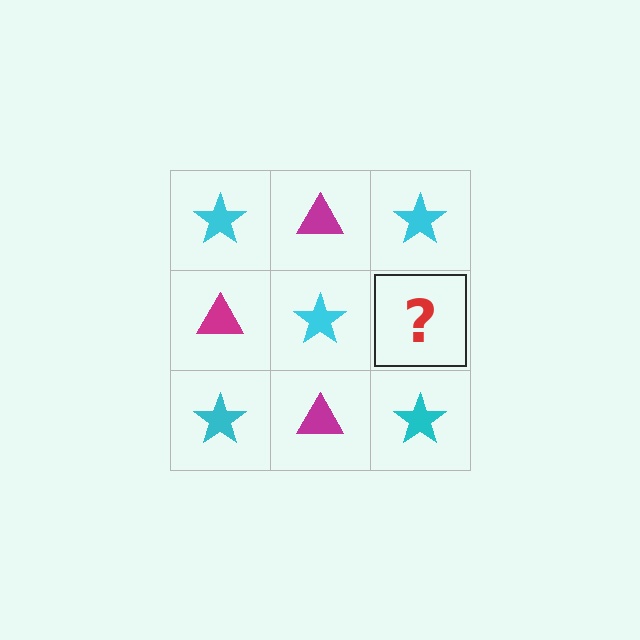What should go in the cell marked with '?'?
The missing cell should contain a magenta triangle.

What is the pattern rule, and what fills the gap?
The rule is that it alternates cyan star and magenta triangle in a checkerboard pattern. The gap should be filled with a magenta triangle.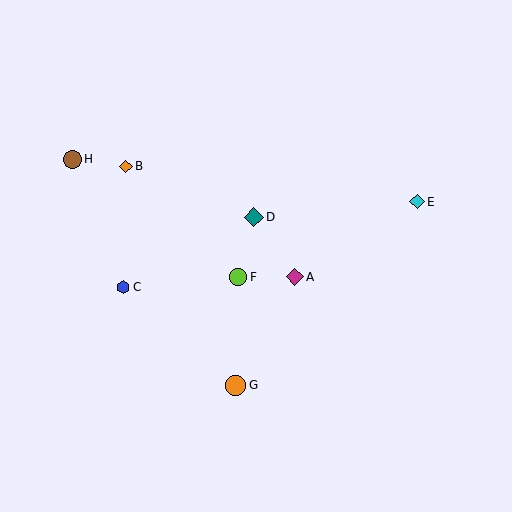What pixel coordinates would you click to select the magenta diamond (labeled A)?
Click at (295, 277) to select the magenta diamond A.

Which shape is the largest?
The orange circle (labeled G) is the largest.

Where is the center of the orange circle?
The center of the orange circle is at (236, 385).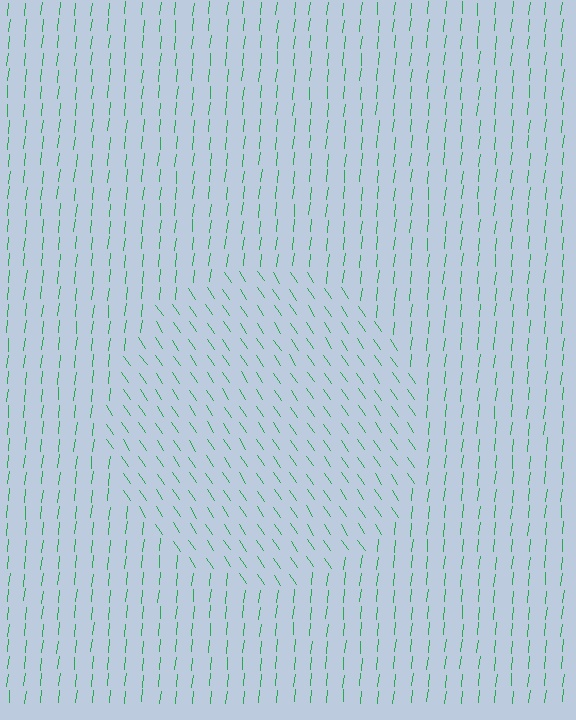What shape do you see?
I see a circle.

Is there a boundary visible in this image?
Yes, there is a texture boundary formed by a change in line orientation.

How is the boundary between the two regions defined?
The boundary is defined purely by a change in line orientation (approximately 40 degrees difference). All lines are the same color and thickness.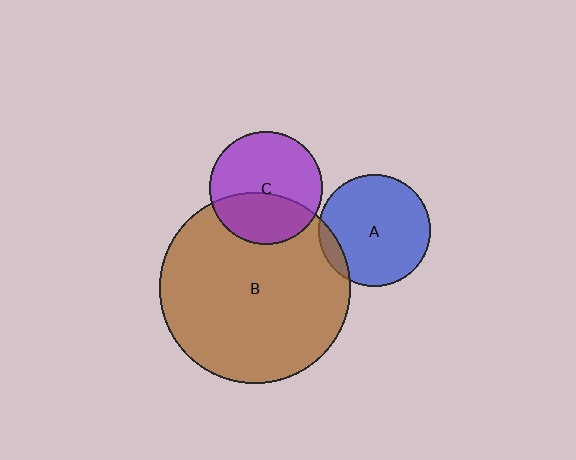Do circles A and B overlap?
Yes.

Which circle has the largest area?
Circle B (brown).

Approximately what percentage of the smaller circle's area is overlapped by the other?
Approximately 10%.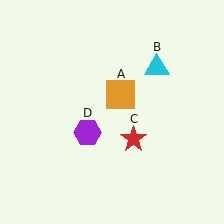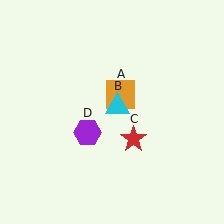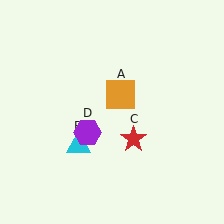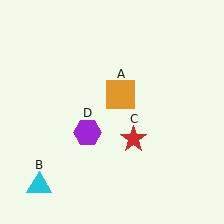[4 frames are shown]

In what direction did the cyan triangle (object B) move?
The cyan triangle (object B) moved down and to the left.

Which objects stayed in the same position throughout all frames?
Orange square (object A) and red star (object C) and purple hexagon (object D) remained stationary.